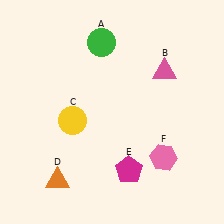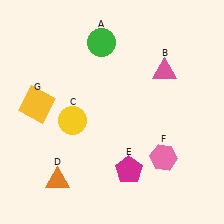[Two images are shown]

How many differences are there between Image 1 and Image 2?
There is 1 difference between the two images.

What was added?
A yellow square (G) was added in Image 2.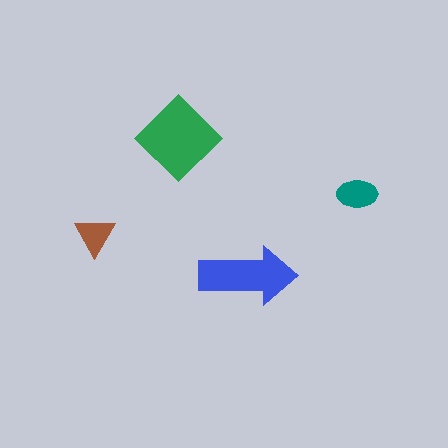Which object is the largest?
The green diamond.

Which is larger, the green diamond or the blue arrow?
The green diamond.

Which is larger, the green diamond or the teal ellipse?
The green diamond.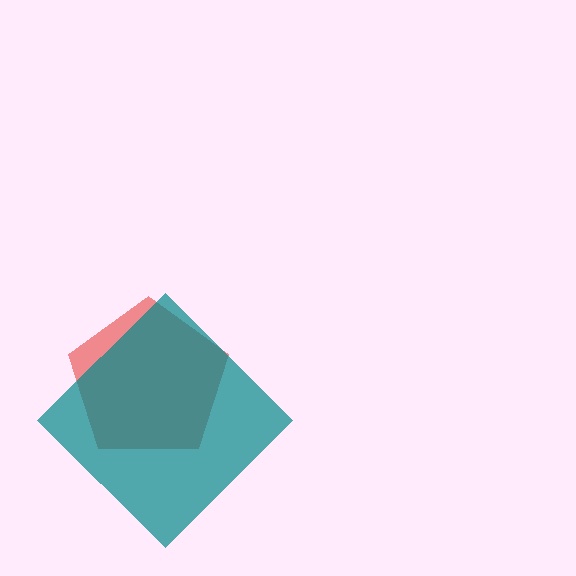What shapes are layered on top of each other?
The layered shapes are: a red pentagon, a teal diamond.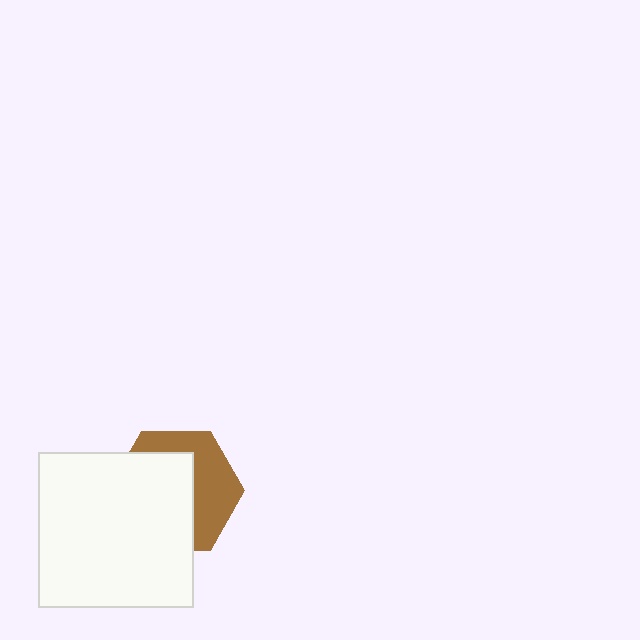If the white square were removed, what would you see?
You would see the complete brown hexagon.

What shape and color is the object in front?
The object in front is a white square.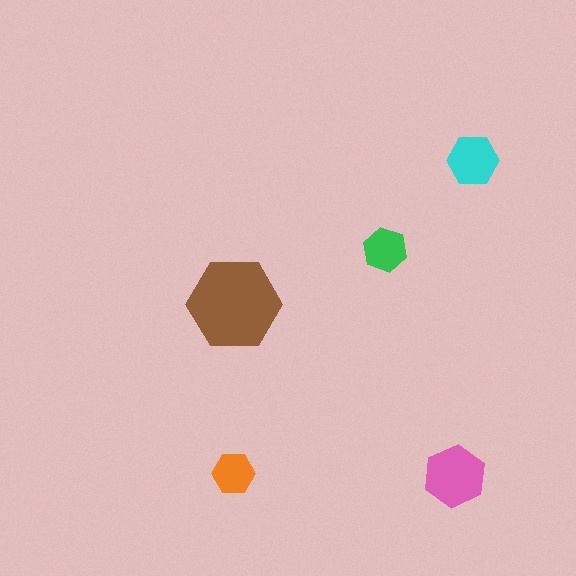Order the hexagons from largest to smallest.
the brown one, the pink one, the cyan one, the green one, the orange one.